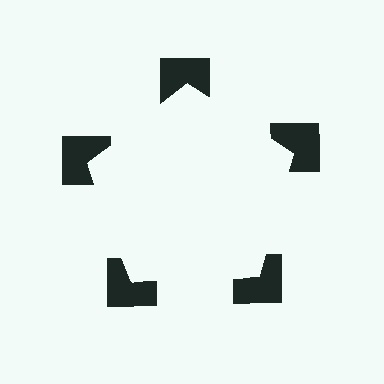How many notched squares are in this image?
There are 5 — one at each vertex of the illusory pentagon.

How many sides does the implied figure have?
5 sides.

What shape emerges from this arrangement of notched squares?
An illusory pentagon — its edges are inferred from the aligned wedge cuts in the notched squares, not physically drawn.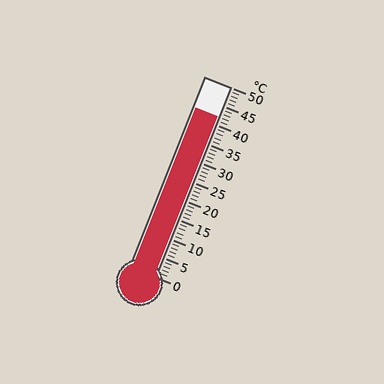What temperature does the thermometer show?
The thermometer shows approximately 42°C.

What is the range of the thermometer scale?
The thermometer scale ranges from 0°C to 50°C.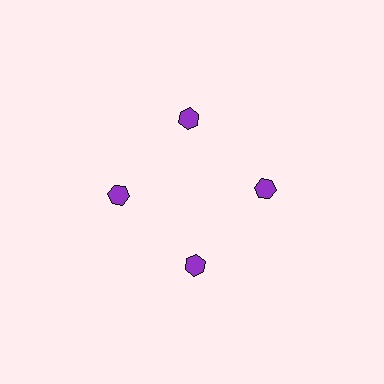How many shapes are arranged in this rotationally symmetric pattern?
There are 4 shapes, arranged in 4 groups of 1.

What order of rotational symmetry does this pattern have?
This pattern has 4-fold rotational symmetry.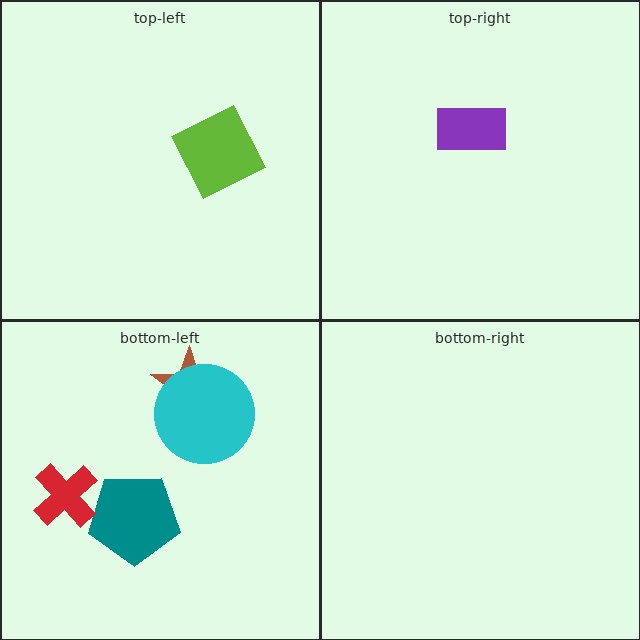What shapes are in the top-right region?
The purple rectangle.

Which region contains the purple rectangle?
The top-right region.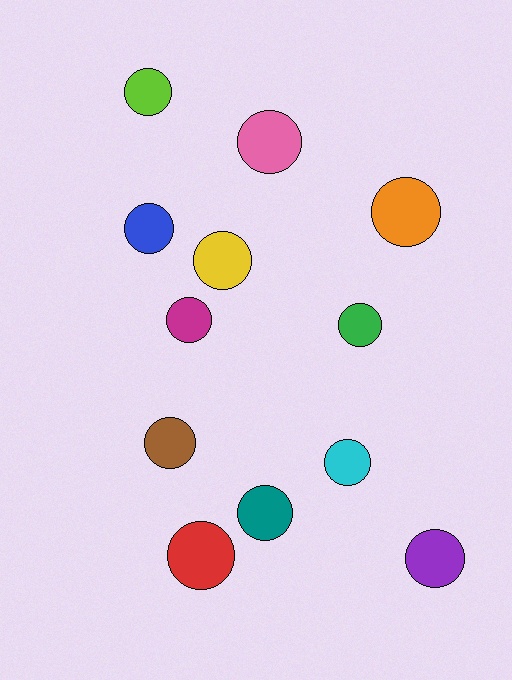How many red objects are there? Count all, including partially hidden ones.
There is 1 red object.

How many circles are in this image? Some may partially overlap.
There are 12 circles.